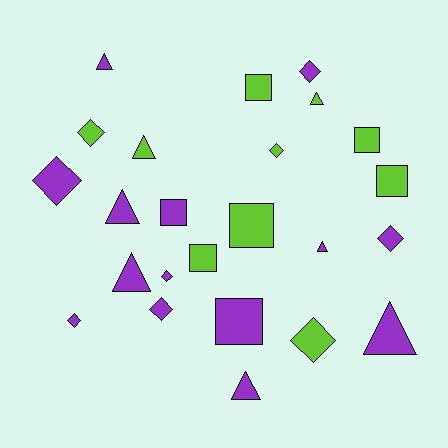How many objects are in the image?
There are 24 objects.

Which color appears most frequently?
Purple, with 14 objects.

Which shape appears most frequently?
Diamond, with 9 objects.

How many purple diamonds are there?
There are 6 purple diamonds.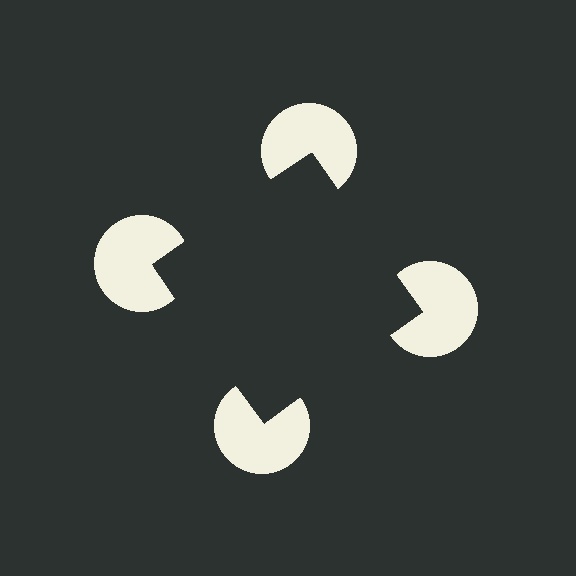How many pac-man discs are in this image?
There are 4 — one at each vertex of the illusory square.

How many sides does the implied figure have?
4 sides.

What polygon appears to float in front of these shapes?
An illusory square — its edges are inferred from the aligned wedge cuts in the pac-man discs, not physically drawn.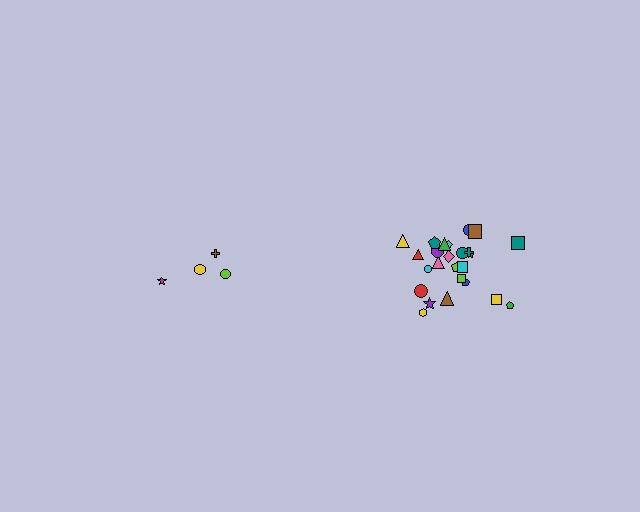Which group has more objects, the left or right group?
The right group.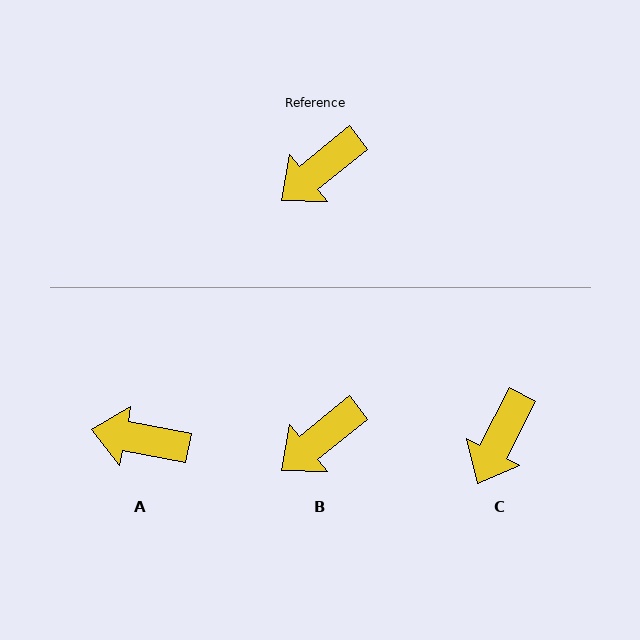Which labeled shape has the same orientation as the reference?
B.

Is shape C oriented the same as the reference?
No, it is off by about 24 degrees.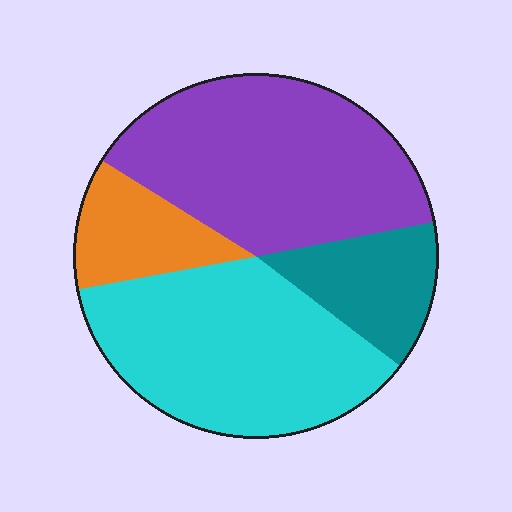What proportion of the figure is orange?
Orange covers 12% of the figure.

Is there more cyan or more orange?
Cyan.